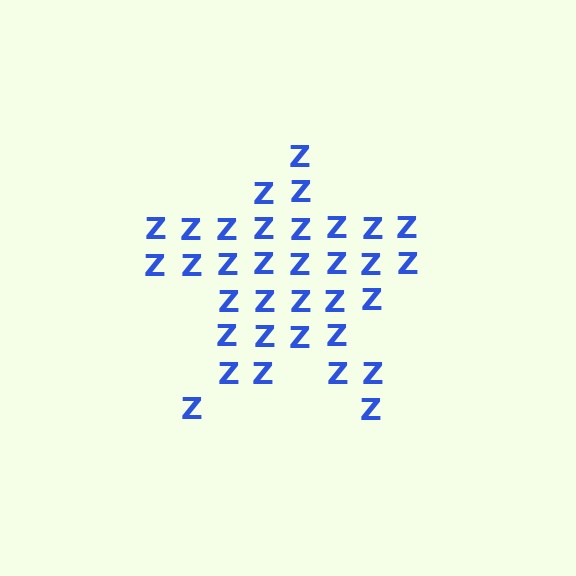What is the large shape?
The large shape is a star.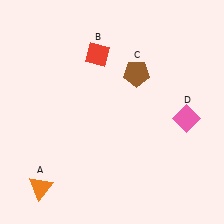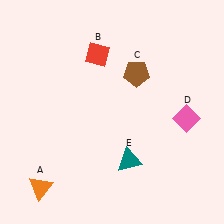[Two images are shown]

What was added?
A teal triangle (E) was added in Image 2.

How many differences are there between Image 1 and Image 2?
There is 1 difference between the two images.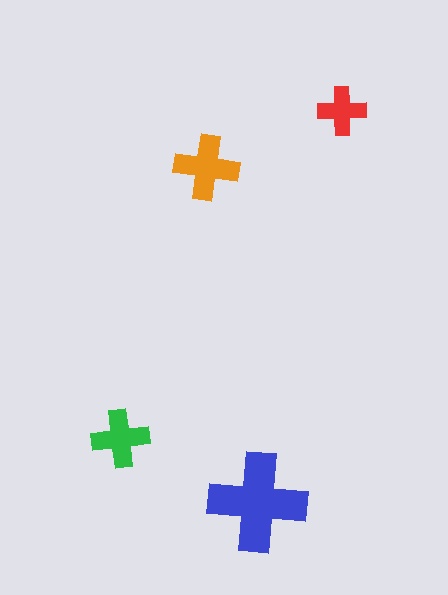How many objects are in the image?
There are 4 objects in the image.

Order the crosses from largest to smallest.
the blue one, the orange one, the green one, the red one.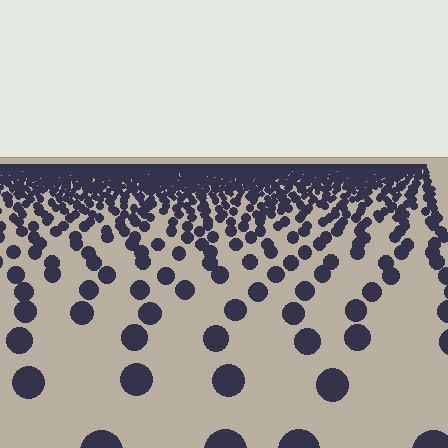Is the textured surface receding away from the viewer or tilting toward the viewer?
The surface is receding away from the viewer. Texture elements get smaller and denser toward the top.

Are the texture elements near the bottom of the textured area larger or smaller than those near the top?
Larger. Near the bottom, elements are closer to the viewer and appear at a bigger on-screen size.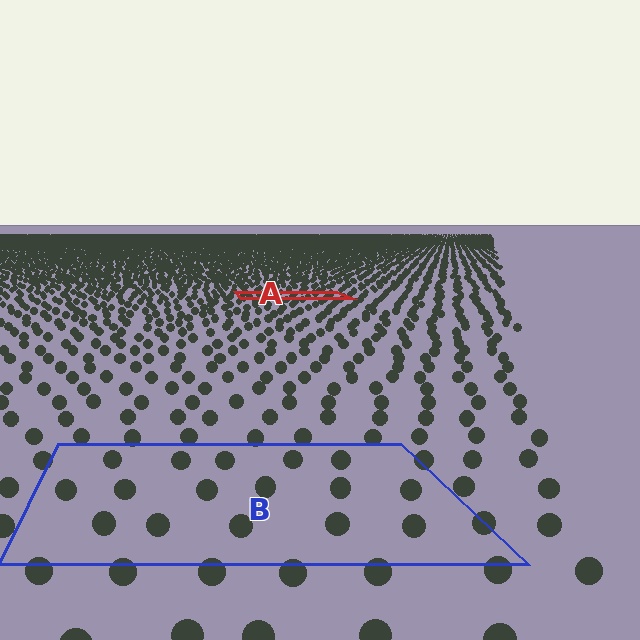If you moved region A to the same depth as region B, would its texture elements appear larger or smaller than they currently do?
They would appear larger. At a closer depth, the same texture elements are projected at a bigger on-screen size.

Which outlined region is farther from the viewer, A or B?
Region A is farther from the viewer — the texture elements inside it appear smaller and more densely packed.